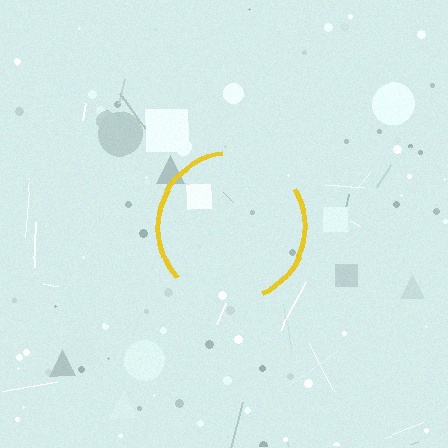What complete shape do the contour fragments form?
The contour fragments form a circle.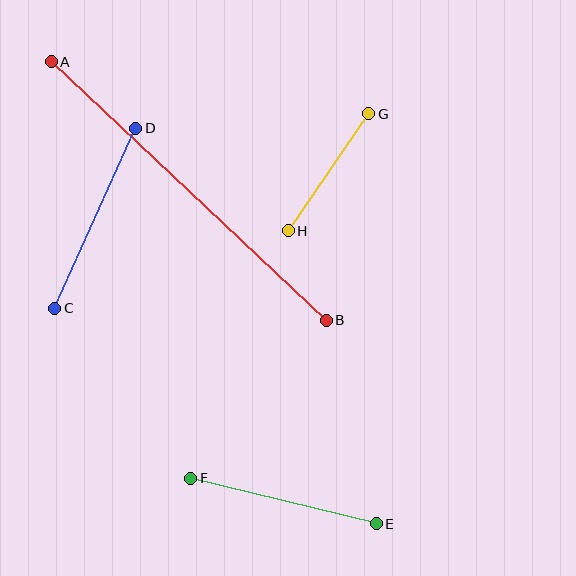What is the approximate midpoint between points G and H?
The midpoint is at approximately (329, 172) pixels.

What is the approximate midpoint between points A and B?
The midpoint is at approximately (189, 191) pixels.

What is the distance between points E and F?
The distance is approximately 191 pixels.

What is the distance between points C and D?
The distance is approximately 197 pixels.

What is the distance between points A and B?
The distance is approximately 377 pixels.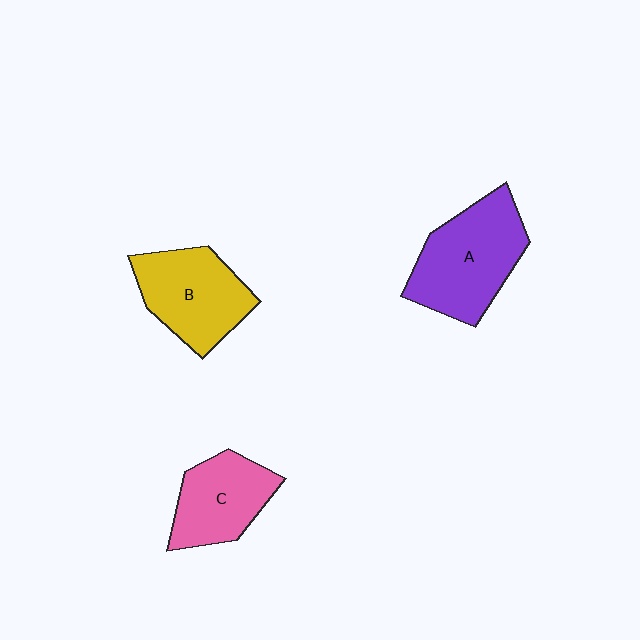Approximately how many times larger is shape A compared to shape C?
Approximately 1.4 times.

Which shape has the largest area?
Shape A (purple).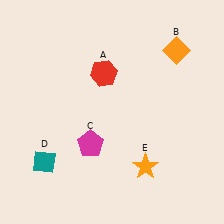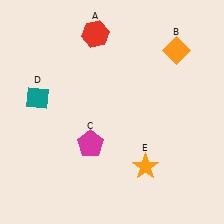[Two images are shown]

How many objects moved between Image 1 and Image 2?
2 objects moved between the two images.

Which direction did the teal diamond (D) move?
The teal diamond (D) moved up.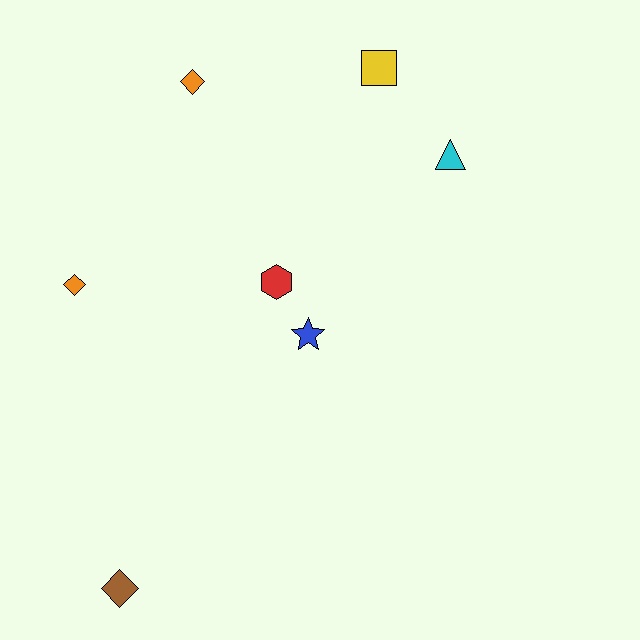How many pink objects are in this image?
There are no pink objects.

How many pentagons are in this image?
There are no pentagons.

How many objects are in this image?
There are 7 objects.